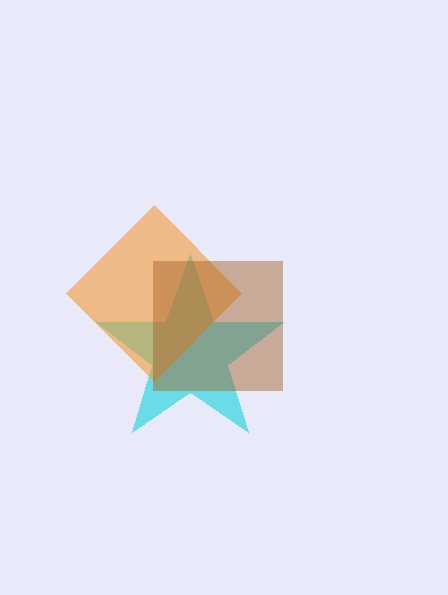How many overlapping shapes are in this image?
There are 3 overlapping shapes in the image.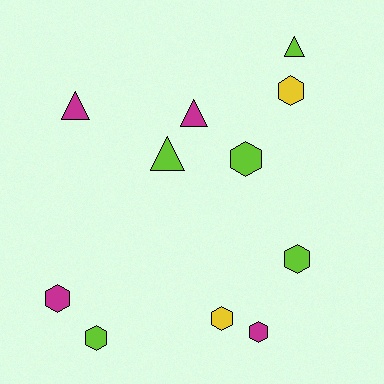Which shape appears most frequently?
Hexagon, with 7 objects.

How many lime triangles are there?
There are 2 lime triangles.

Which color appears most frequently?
Lime, with 5 objects.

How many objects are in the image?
There are 11 objects.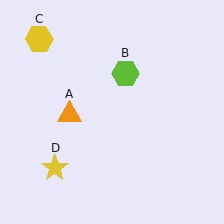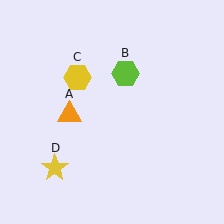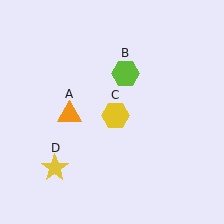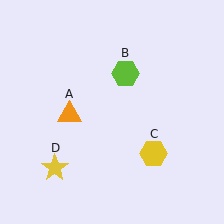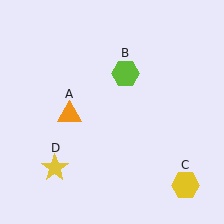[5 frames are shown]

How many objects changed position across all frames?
1 object changed position: yellow hexagon (object C).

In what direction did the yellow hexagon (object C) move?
The yellow hexagon (object C) moved down and to the right.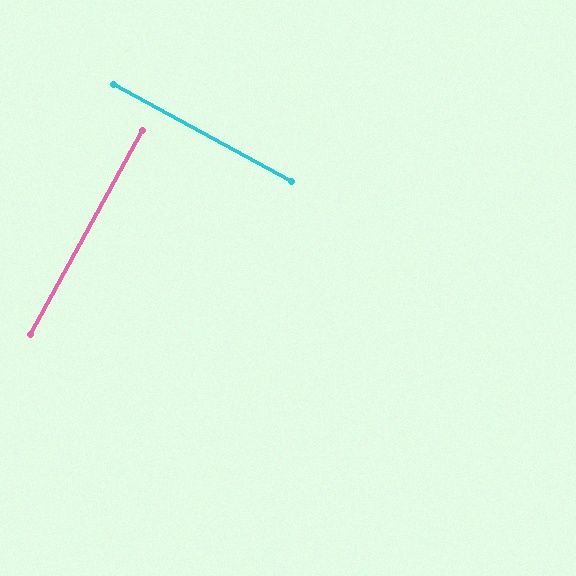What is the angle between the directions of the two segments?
Approximately 90 degrees.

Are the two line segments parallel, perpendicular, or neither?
Perpendicular — they meet at approximately 90°.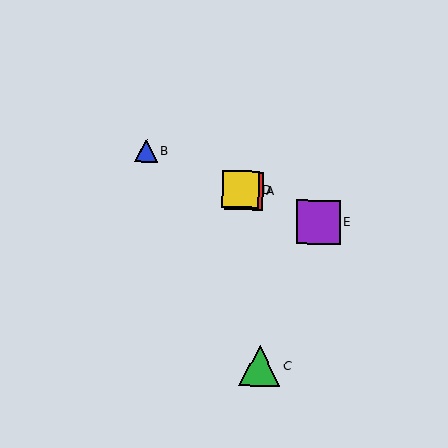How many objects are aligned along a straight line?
4 objects (A, B, D, E) are aligned along a straight line.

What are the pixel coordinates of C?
Object C is at (260, 366).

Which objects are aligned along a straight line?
Objects A, B, D, E are aligned along a straight line.